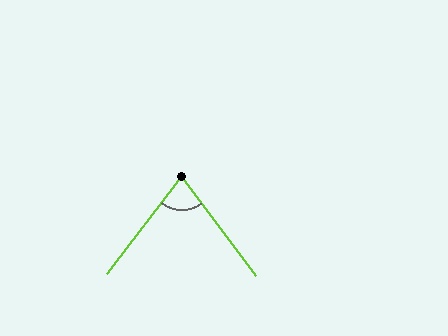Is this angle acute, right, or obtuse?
It is acute.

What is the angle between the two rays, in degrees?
Approximately 74 degrees.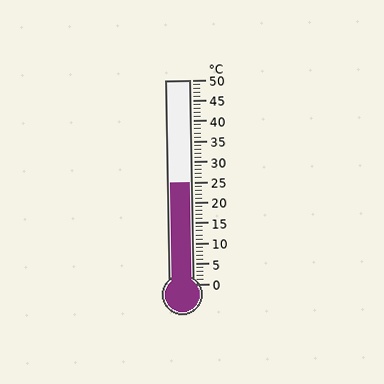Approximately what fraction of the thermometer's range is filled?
The thermometer is filled to approximately 50% of its range.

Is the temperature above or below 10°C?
The temperature is above 10°C.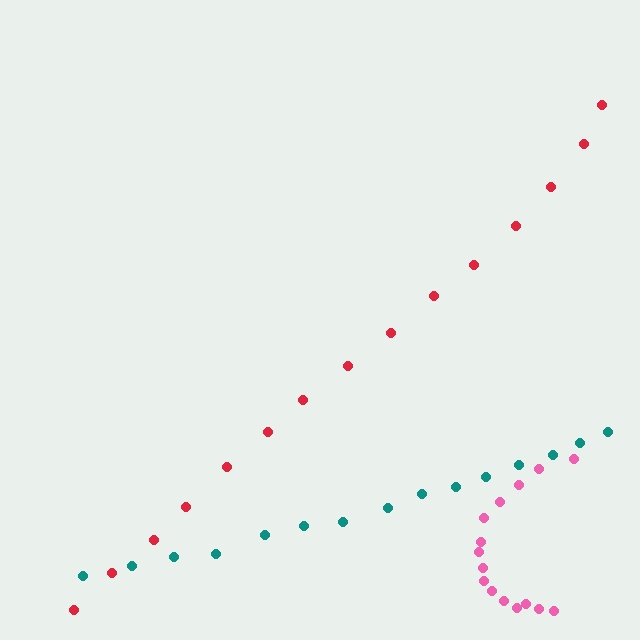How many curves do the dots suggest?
There are 3 distinct paths.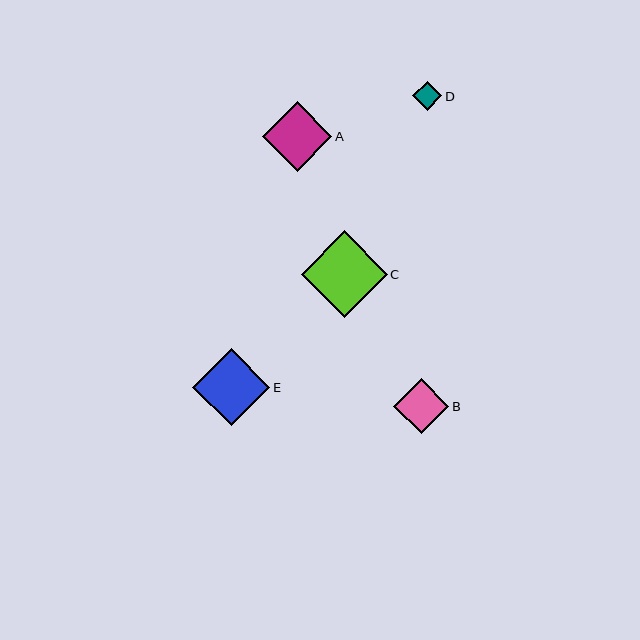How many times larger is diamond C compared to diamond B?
Diamond C is approximately 1.5 times the size of diamond B.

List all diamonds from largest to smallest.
From largest to smallest: C, E, A, B, D.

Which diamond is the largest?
Diamond C is the largest with a size of approximately 86 pixels.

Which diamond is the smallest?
Diamond D is the smallest with a size of approximately 29 pixels.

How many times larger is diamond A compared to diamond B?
Diamond A is approximately 1.2 times the size of diamond B.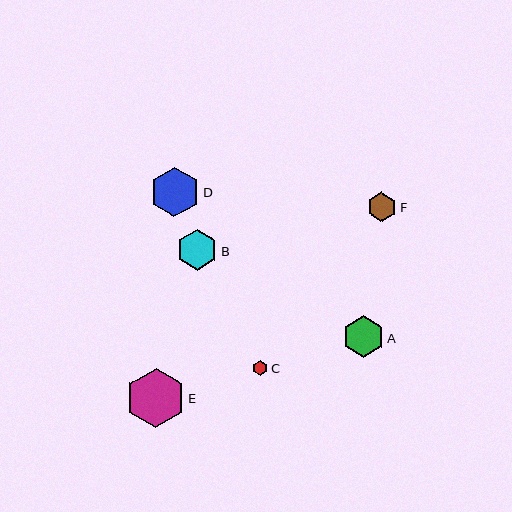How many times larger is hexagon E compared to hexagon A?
Hexagon E is approximately 1.4 times the size of hexagon A.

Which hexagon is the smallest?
Hexagon C is the smallest with a size of approximately 15 pixels.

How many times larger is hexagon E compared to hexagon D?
Hexagon E is approximately 1.2 times the size of hexagon D.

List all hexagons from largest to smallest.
From largest to smallest: E, D, A, B, F, C.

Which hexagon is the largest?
Hexagon E is the largest with a size of approximately 59 pixels.